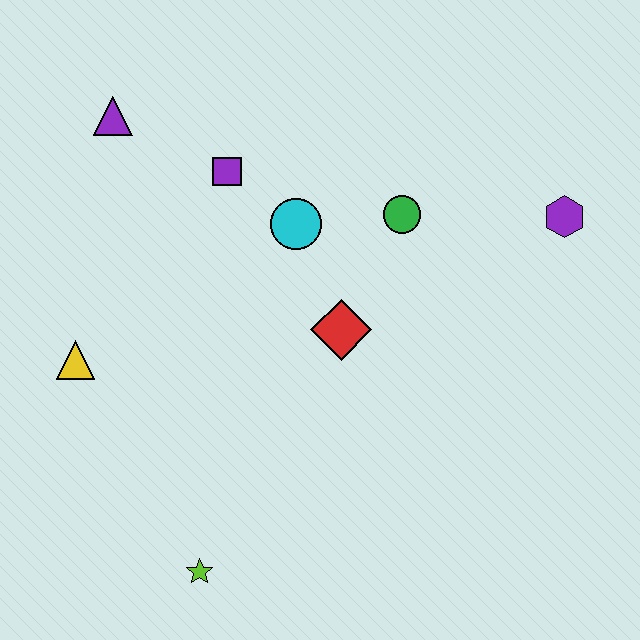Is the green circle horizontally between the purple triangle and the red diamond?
No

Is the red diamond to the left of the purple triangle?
No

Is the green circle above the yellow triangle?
Yes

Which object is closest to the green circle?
The cyan circle is closest to the green circle.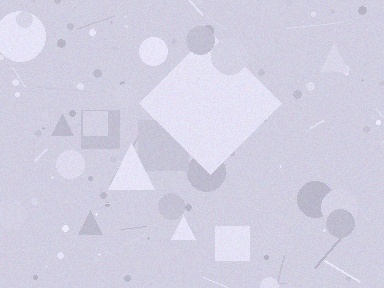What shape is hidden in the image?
A diamond is hidden in the image.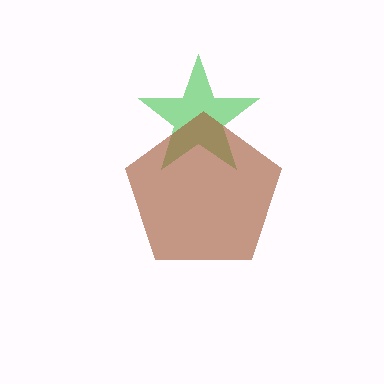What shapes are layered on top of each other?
The layered shapes are: a green star, a brown pentagon.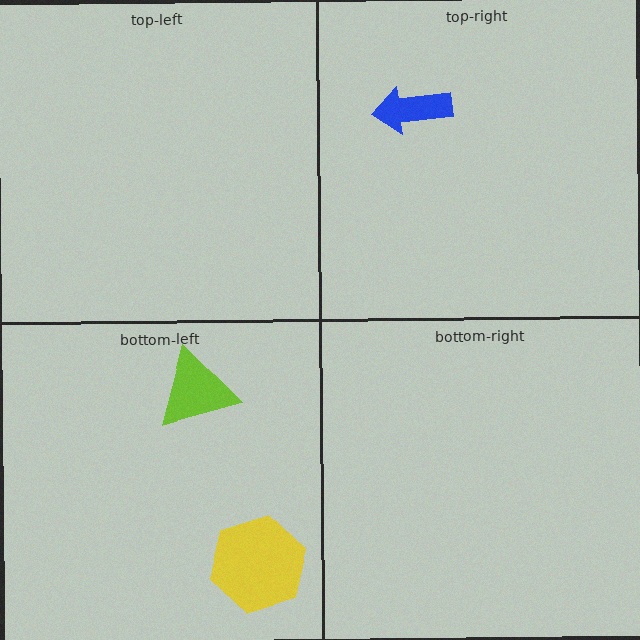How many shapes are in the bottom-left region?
2.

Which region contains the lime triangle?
The bottom-left region.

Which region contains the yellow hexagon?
The bottom-left region.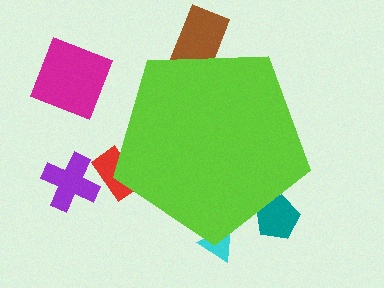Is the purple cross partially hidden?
No, the purple cross is fully visible.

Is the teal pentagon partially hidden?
Yes, the teal pentagon is partially hidden behind the lime pentagon.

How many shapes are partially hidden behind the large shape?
4 shapes are partially hidden.